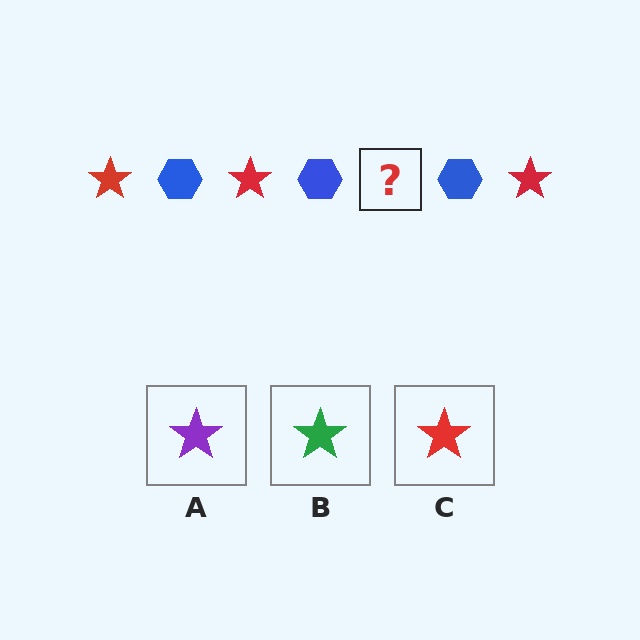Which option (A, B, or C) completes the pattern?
C.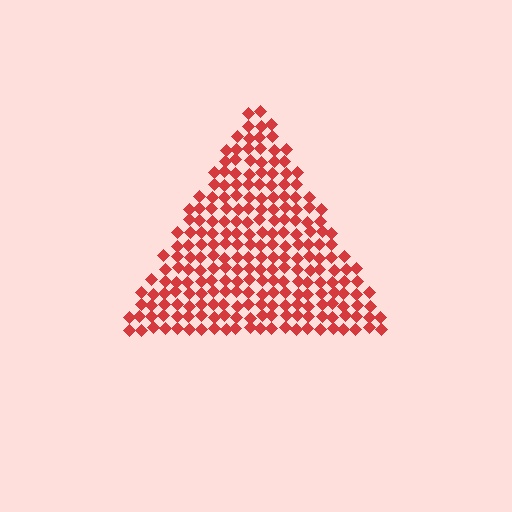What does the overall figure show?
The overall figure shows a triangle.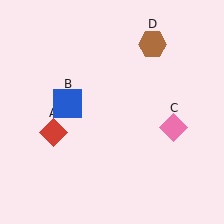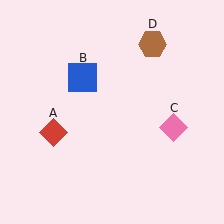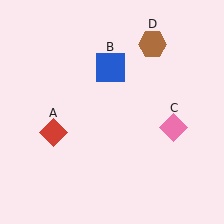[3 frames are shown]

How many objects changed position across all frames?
1 object changed position: blue square (object B).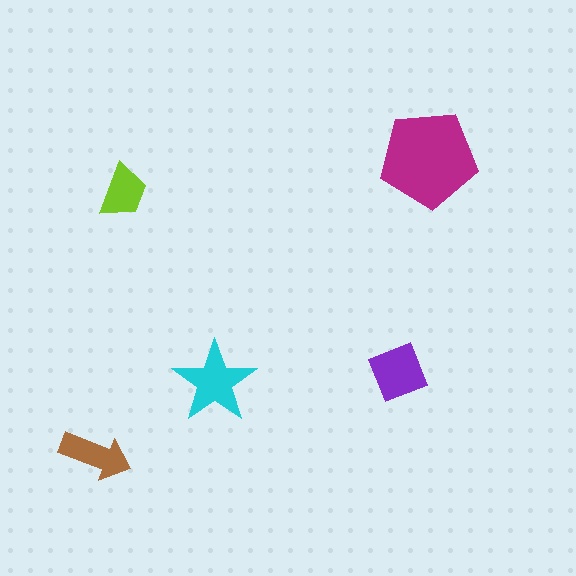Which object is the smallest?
The lime trapezoid.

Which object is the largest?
The magenta pentagon.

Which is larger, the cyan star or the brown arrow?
The cyan star.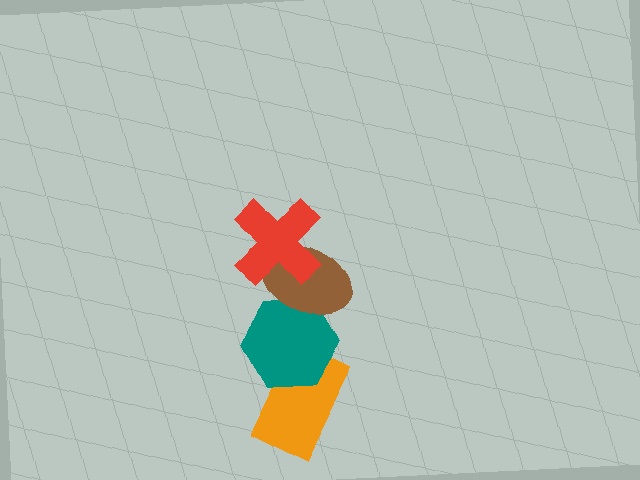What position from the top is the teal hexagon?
The teal hexagon is 3rd from the top.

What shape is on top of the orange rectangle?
The teal hexagon is on top of the orange rectangle.